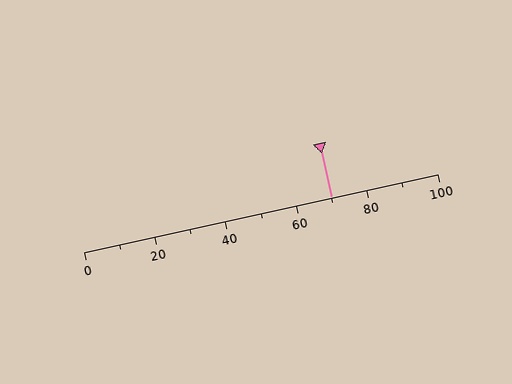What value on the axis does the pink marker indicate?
The marker indicates approximately 70.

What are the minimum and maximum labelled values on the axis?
The axis runs from 0 to 100.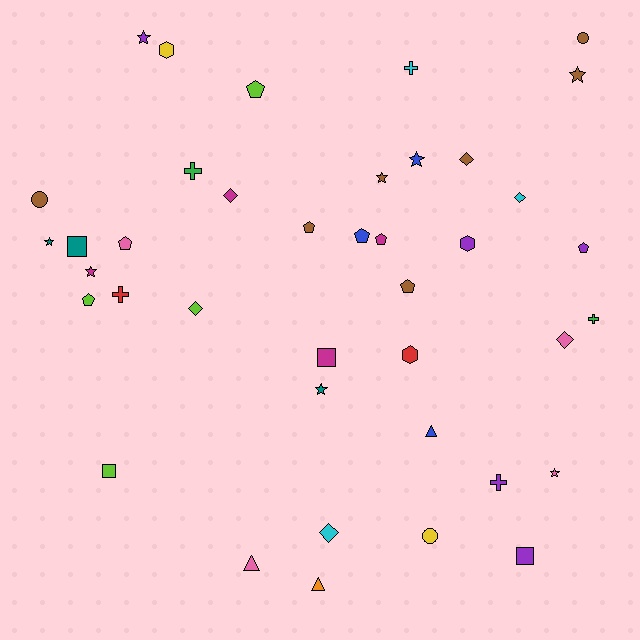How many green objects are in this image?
There are 2 green objects.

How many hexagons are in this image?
There are 3 hexagons.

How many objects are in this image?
There are 40 objects.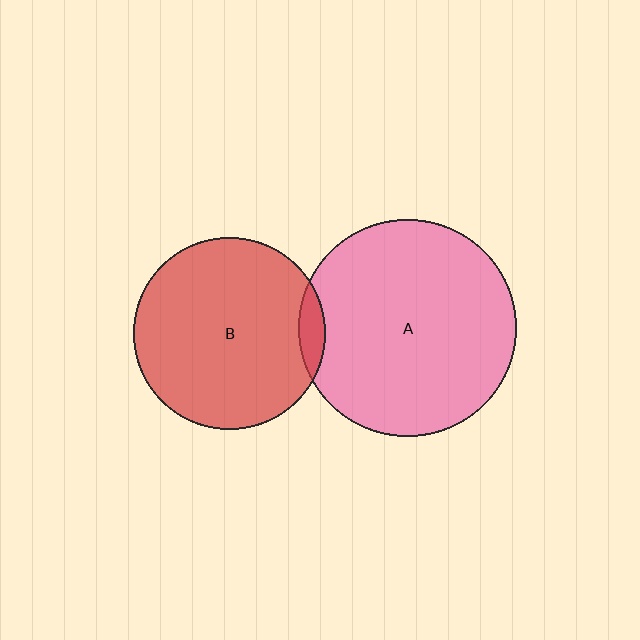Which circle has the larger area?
Circle A (pink).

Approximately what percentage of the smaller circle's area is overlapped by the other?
Approximately 5%.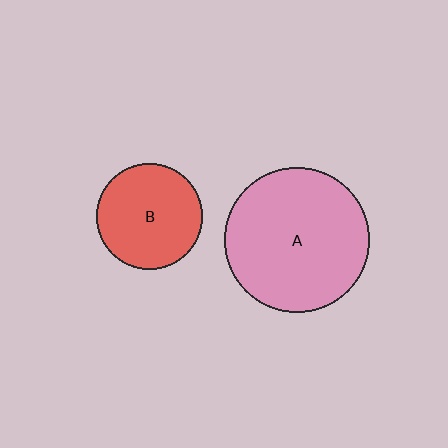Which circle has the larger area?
Circle A (pink).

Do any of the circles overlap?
No, none of the circles overlap.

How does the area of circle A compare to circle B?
Approximately 1.9 times.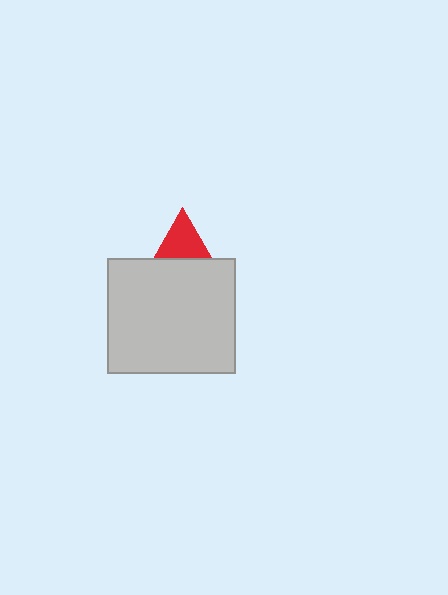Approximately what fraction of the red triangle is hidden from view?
Roughly 64% of the red triangle is hidden behind the light gray rectangle.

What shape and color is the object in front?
The object in front is a light gray rectangle.